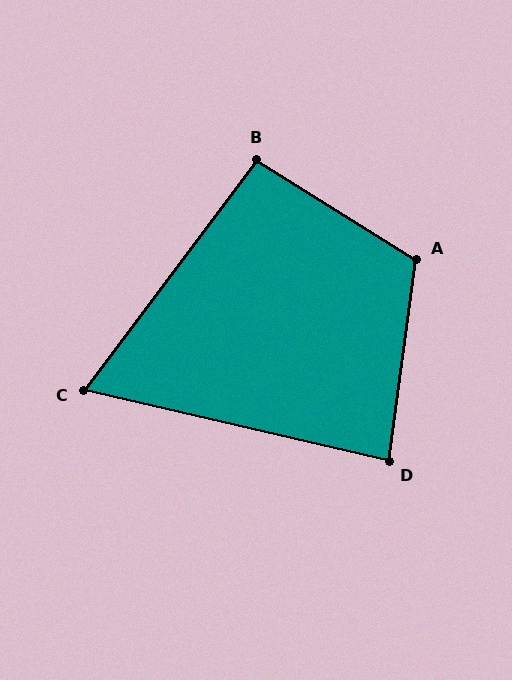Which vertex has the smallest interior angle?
C, at approximately 66 degrees.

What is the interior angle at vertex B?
Approximately 95 degrees (obtuse).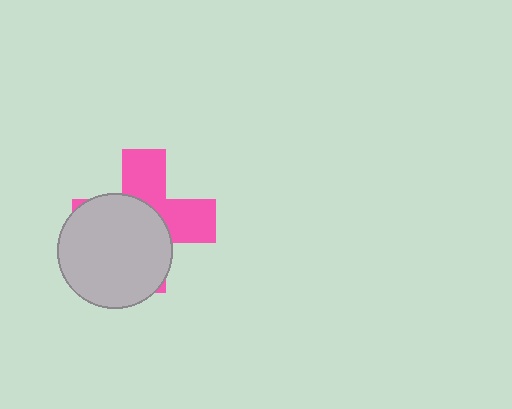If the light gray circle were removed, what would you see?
You would see the complete pink cross.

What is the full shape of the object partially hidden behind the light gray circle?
The partially hidden object is a pink cross.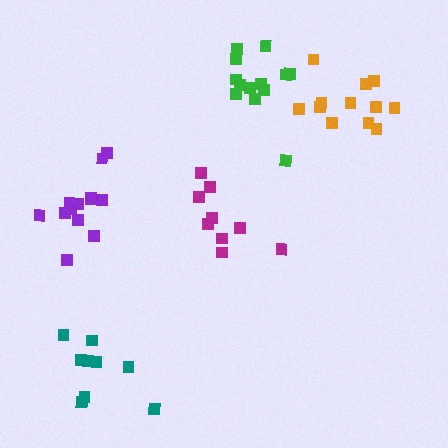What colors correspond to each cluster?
The clusters are colored: green, teal, magenta, purple, orange.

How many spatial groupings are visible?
There are 5 spatial groupings.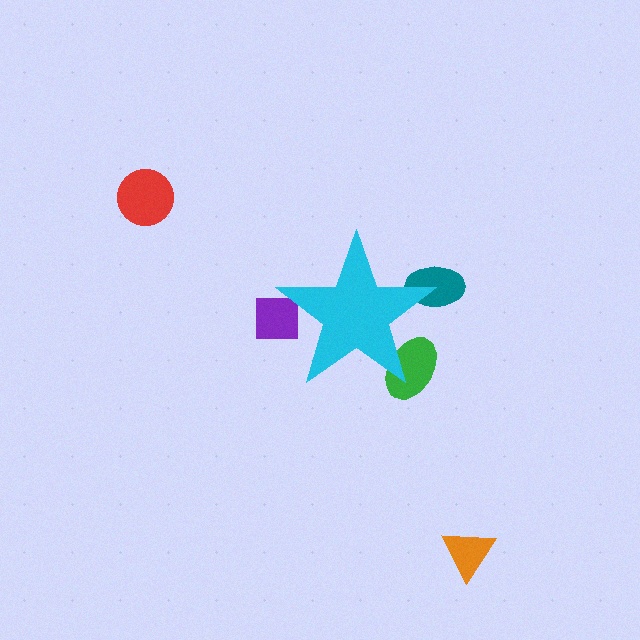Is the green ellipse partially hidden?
Yes, the green ellipse is partially hidden behind the cyan star.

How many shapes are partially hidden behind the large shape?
3 shapes are partially hidden.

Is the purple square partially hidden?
Yes, the purple square is partially hidden behind the cyan star.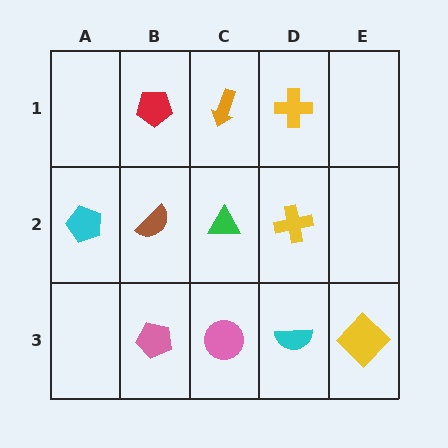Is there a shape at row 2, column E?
No, that cell is empty.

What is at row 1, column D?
A yellow cross.